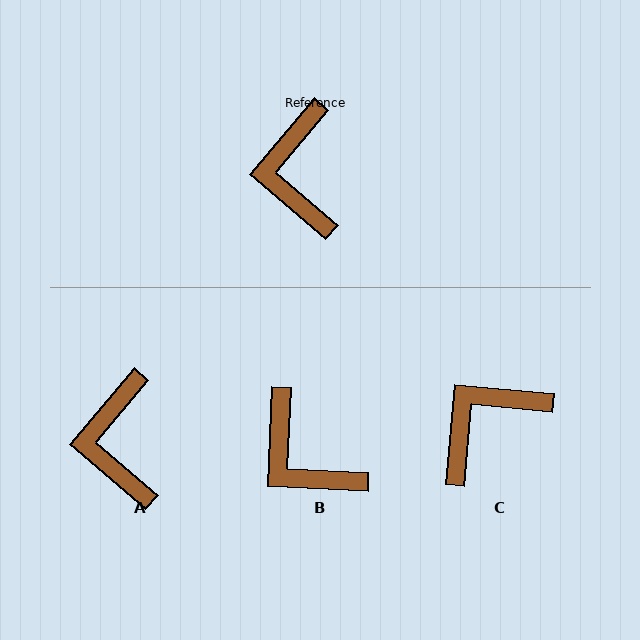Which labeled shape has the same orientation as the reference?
A.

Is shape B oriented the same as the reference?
No, it is off by about 38 degrees.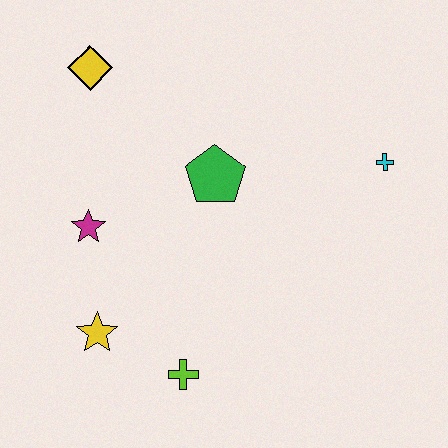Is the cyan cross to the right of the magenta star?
Yes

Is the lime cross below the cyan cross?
Yes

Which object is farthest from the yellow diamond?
The lime cross is farthest from the yellow diamond.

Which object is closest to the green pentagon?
The magenta star is closest to the green pentagon.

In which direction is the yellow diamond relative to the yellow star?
The yellow diamond is above the yellow star.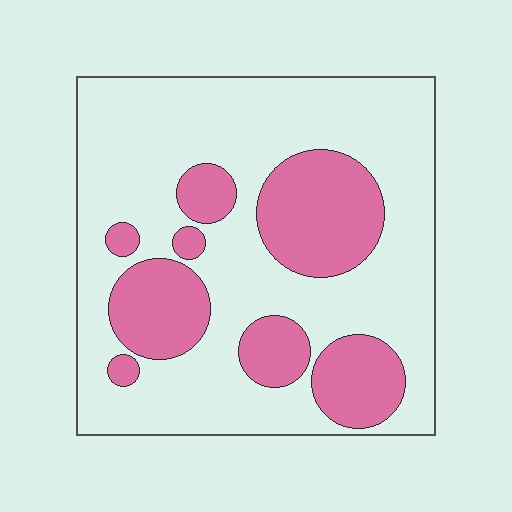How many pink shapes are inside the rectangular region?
8.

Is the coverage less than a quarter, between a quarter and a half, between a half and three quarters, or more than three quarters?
Between a quarter and a half.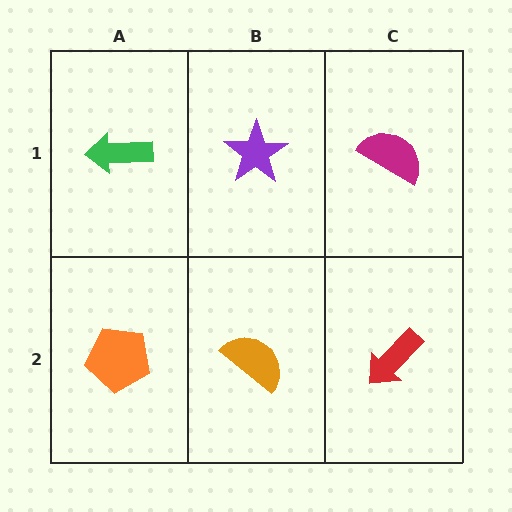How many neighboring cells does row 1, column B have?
3.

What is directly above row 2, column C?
A magenta semicircle.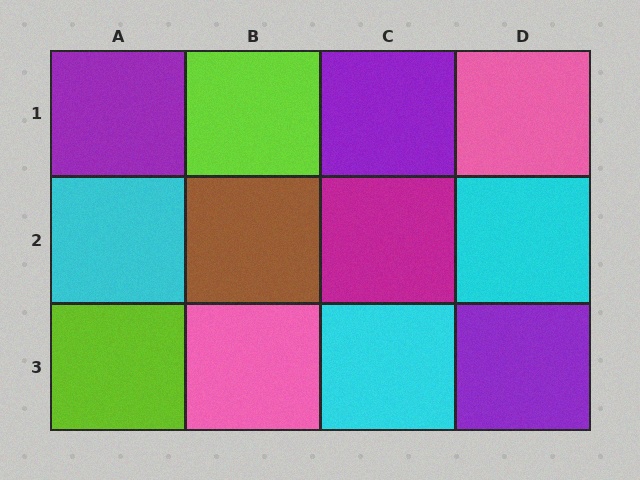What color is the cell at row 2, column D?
Cyan.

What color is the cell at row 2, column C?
Magenta.